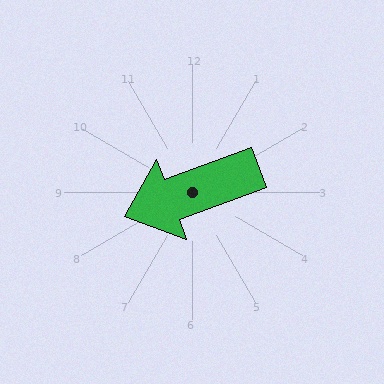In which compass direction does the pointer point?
West.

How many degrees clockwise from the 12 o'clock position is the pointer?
Approximately 250 degrees.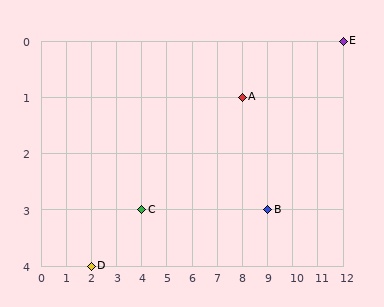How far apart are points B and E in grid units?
Points B and E are 3 columns and 3 rows apart (about 4.2 grid units diagonally).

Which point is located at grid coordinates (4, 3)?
Point C is at (4, 3).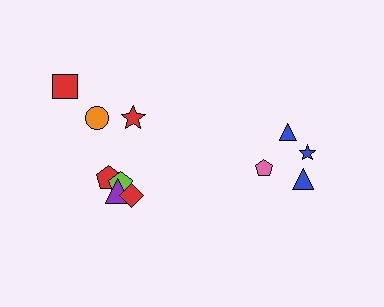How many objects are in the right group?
There are 4 objects.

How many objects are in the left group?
There are 7 objects.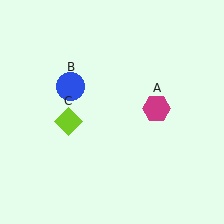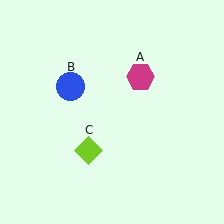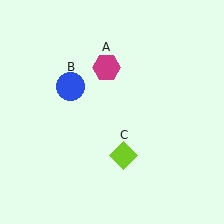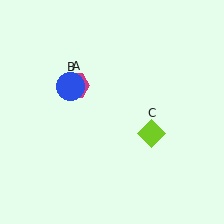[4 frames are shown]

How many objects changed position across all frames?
2 objects changed position: magenta hexagon (object A), lime diamond (object C).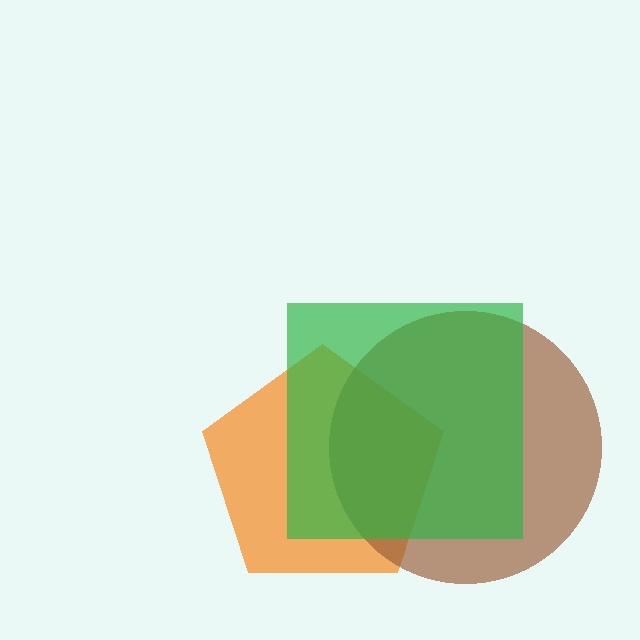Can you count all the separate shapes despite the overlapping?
Yes, there are 3 separate shapes.